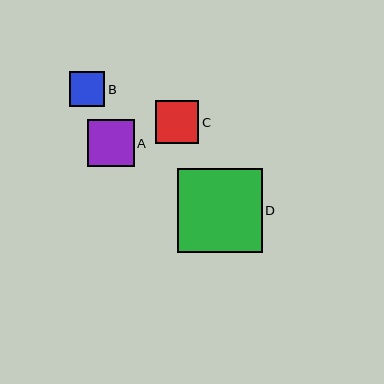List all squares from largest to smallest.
From largest to smallest: D, A, C, B.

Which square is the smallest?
Square B is the smallest with a size of approximately 35 pixels.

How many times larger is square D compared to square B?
Square D is approximately 2.4 times the size of square B.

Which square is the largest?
Square D is the largest with a size of approximately 85 pixels.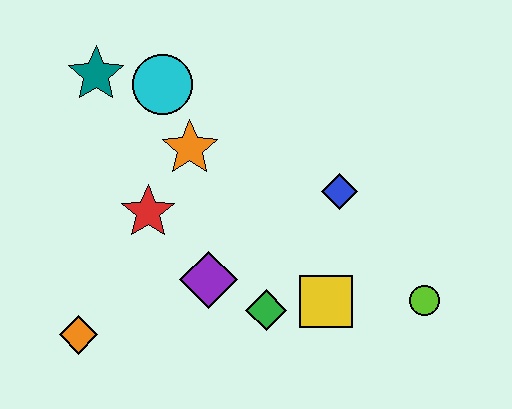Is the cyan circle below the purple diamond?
No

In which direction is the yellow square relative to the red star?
The yellow square is to the right of the red star.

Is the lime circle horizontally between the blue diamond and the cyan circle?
No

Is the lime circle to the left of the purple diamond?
No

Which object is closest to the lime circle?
The yellow square is closest to the lime circle.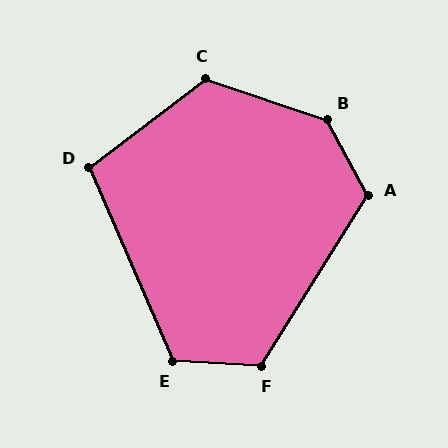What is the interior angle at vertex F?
Approximately 119 degrees (obtuse).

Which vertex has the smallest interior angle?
D, at approximately 104 degrees.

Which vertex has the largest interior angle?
B, at approximately 137 degrees.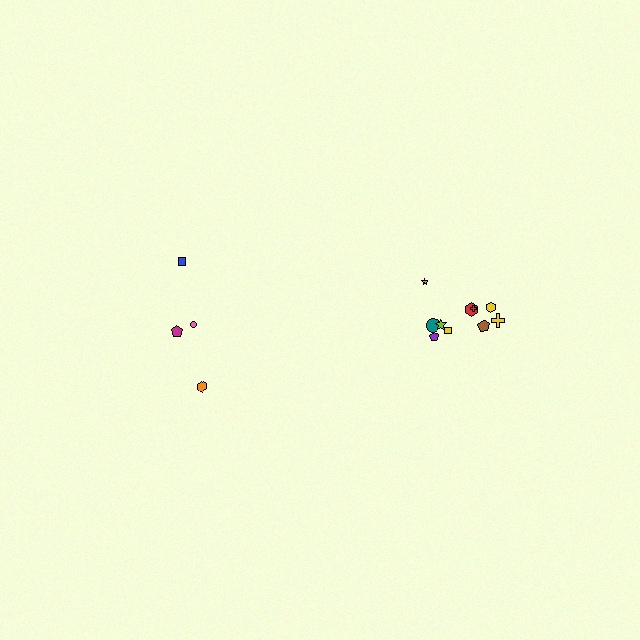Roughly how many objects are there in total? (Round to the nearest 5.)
Roughly 15 objects in total.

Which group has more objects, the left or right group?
The right group.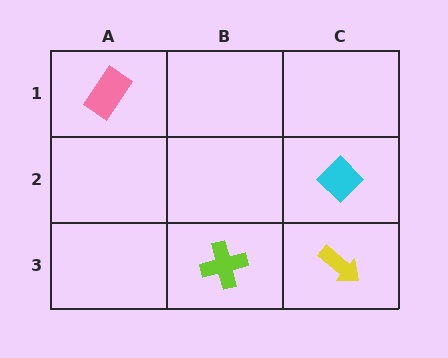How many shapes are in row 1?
1 shape.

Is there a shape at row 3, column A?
No, that cell is empty.